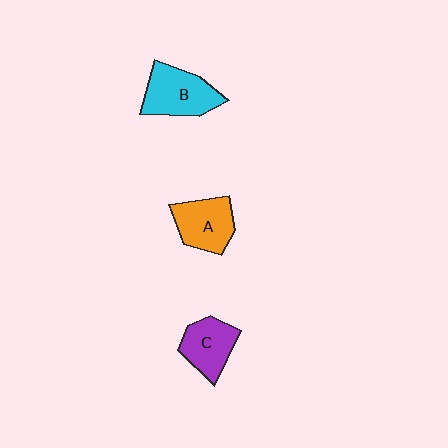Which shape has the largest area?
Shape B (cyan).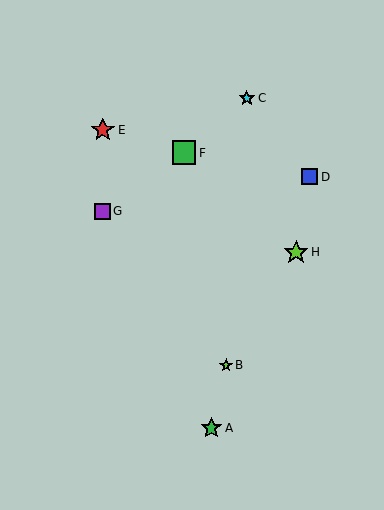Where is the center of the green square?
The center of the green square is at (184, 153).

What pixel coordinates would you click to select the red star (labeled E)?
Click at (103, 130) to select the red star E.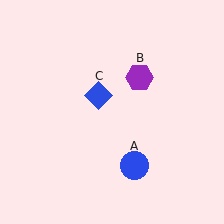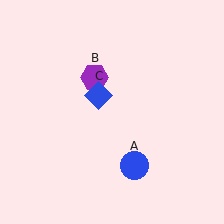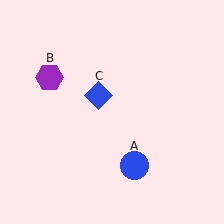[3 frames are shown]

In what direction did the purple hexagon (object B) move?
The purple hexagon (object B) moved left.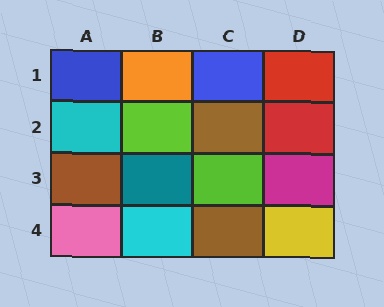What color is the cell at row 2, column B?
Lime.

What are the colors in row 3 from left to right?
Brown, teal, lime, magenta.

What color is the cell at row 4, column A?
Pink.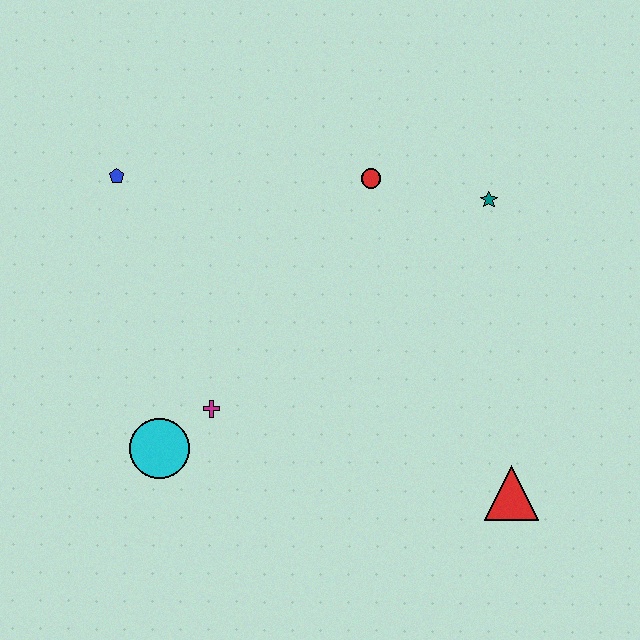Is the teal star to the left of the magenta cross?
No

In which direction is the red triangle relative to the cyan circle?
The red triangle is to the right of the cyan circle.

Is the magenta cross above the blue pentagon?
No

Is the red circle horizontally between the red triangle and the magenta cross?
Yes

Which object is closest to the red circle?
The teal star is closest to the red circle.